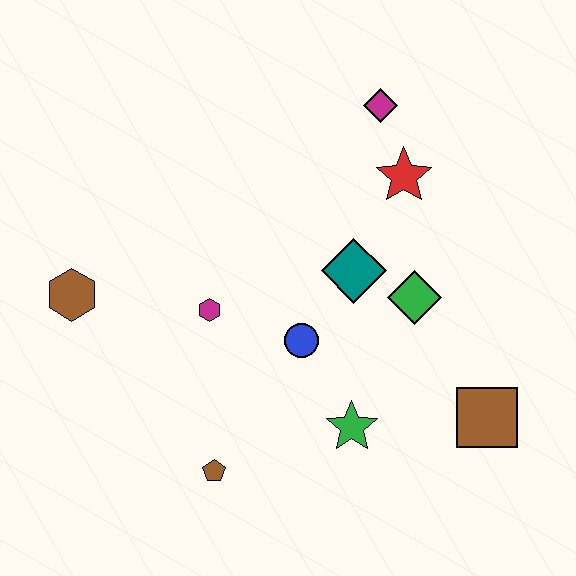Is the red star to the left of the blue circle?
No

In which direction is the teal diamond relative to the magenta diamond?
The teal diamond is below the magenta diamond.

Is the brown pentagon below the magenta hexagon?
Yes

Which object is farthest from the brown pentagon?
The magenta diamond is farthest from the brown pentagon.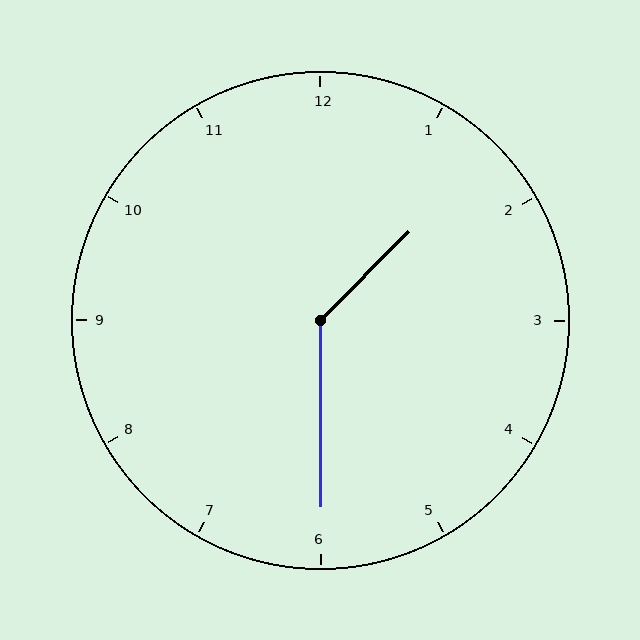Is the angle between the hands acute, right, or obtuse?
It is obtuse.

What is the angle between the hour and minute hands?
Approximately 135 degrees.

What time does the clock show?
1:30.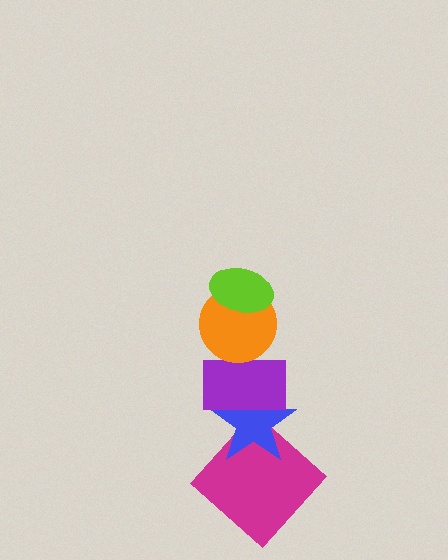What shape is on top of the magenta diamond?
The blue star is on top of the magenta diamond.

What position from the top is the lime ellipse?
The lime ellipse is 1st from the top.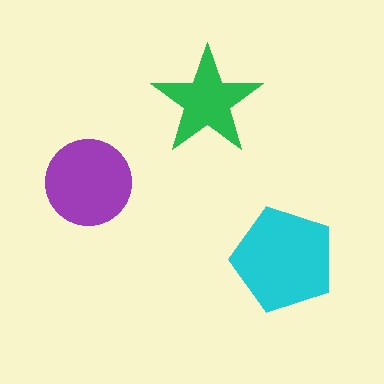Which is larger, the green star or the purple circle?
The purple circle.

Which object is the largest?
The cyan pentagon.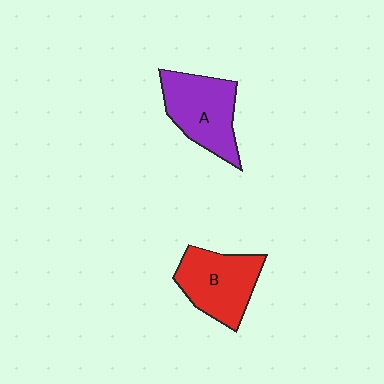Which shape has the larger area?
Shape A (purple).